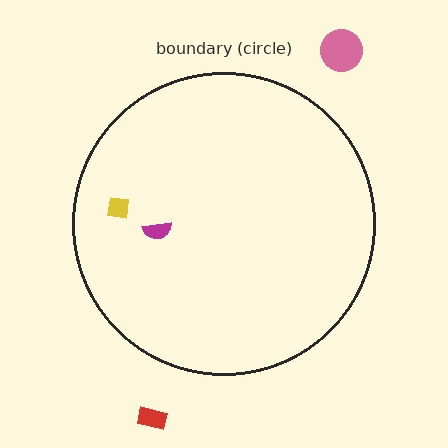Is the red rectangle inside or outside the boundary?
Outside.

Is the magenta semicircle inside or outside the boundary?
Inside.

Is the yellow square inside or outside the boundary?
Inside.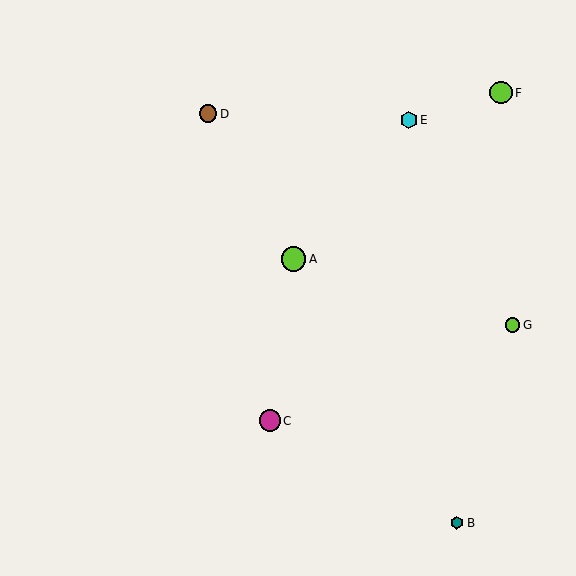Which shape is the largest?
The lime circle (labeled A) is the largest.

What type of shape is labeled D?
Shape D is a brown circle.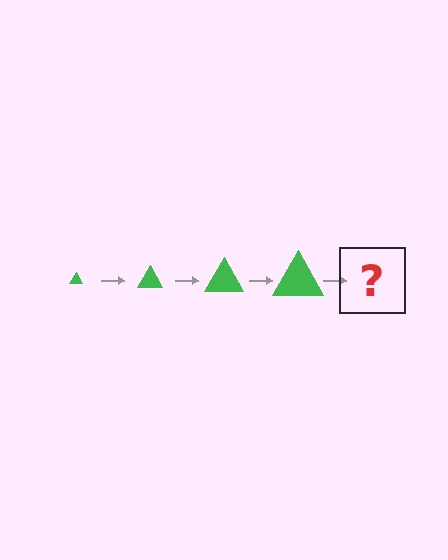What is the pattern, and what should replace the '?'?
The pattern is that the triangle gets progressively larger each step. The '?' should be a green triangle, larger than the previous one.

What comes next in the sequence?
The next element should be a green triangle, larger than the previous one.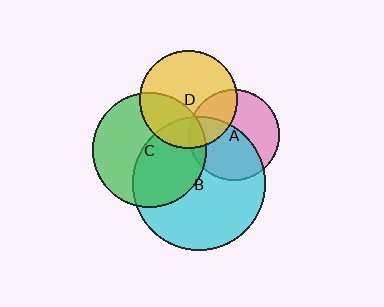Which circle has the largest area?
Circle B (cyan).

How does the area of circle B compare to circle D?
Approximately 1.9 times.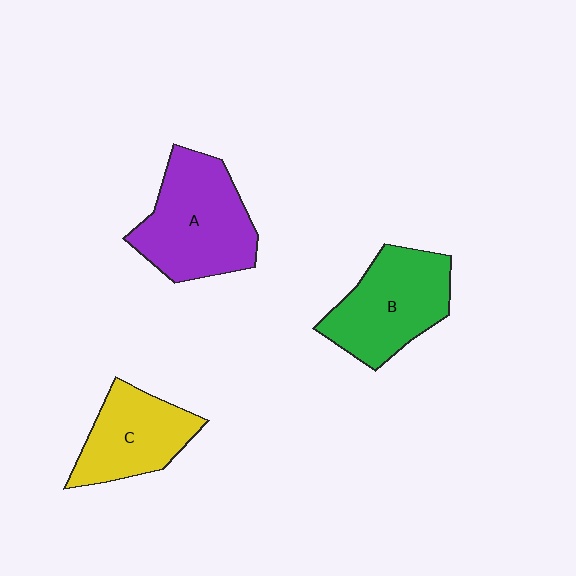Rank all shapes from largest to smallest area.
From largest to smallest: A (purple), B (green), C (yellow).